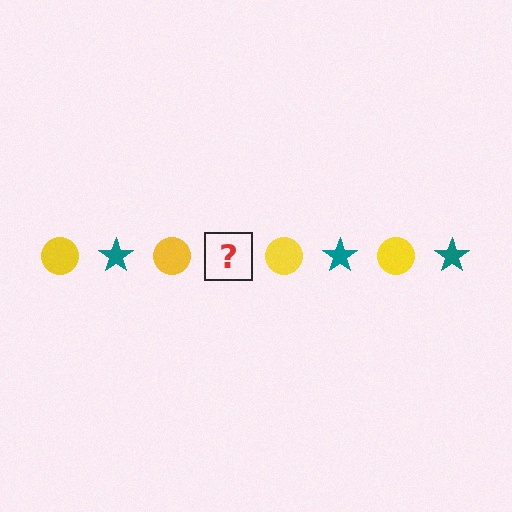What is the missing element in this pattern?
The missing element is a teal star.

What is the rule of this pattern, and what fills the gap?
The rule is that the pattern alternates between yellow circle and teal star. The gap should be filled with a teal star.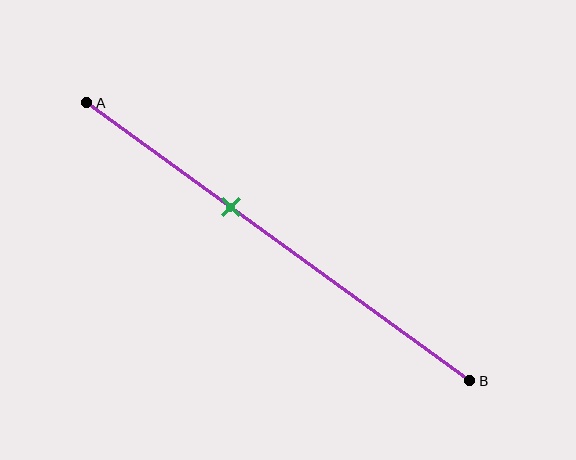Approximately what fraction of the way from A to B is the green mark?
The green mark is approximately 40% of the way from A to B.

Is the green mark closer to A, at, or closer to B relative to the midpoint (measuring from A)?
The green mark is closer to point A than the midpoint of segment AB.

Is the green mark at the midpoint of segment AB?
No, the mark is at about 40% from A, not at the 50% midpoint.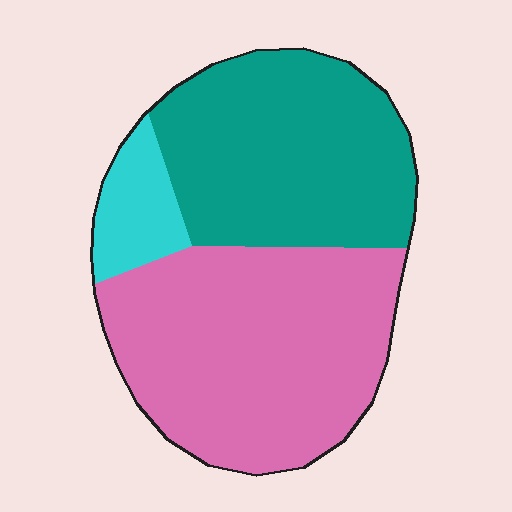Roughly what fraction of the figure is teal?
Teal covers roughly 40% of the figure.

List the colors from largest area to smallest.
From largest to smallest: pink, teal, cyan.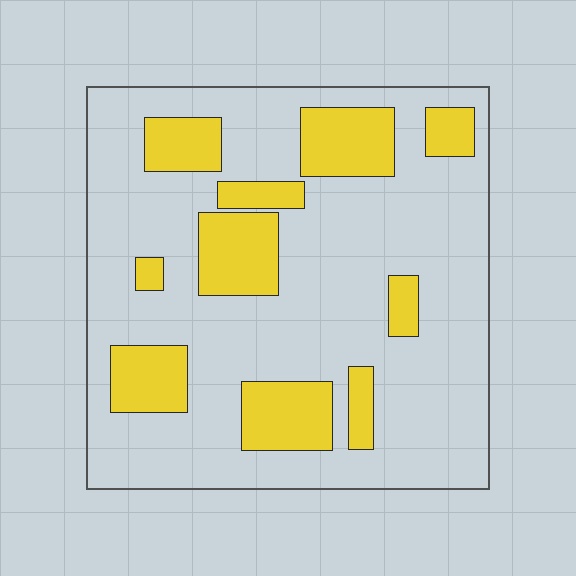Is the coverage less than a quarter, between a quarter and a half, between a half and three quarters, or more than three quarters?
Less than a quarter.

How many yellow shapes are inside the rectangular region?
10.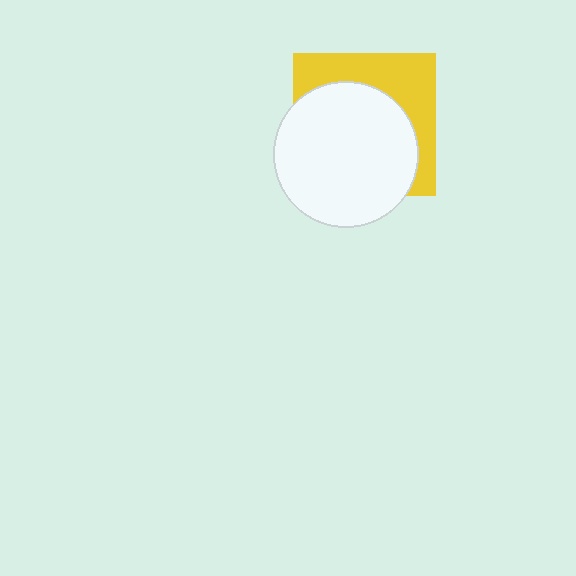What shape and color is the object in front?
The object in front is a white circle.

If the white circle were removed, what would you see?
You would see the complete yellow square.